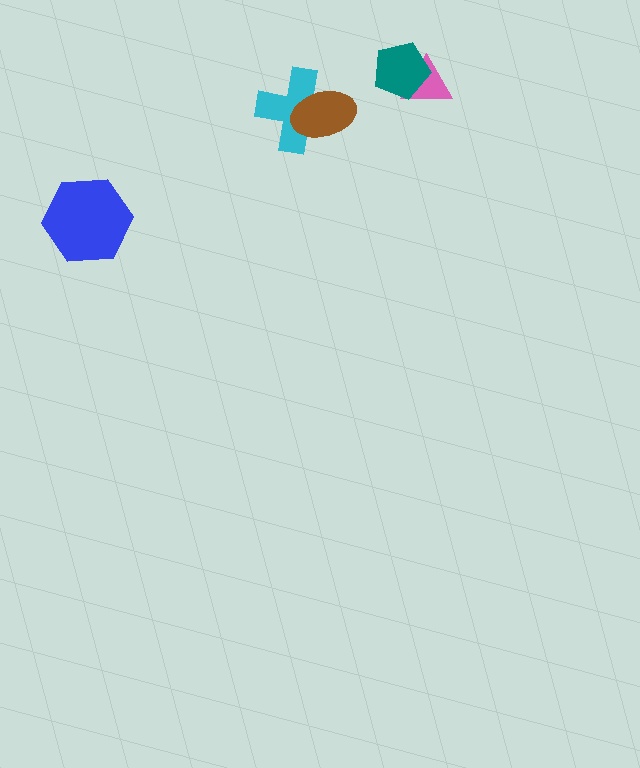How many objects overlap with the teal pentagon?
1 object overlaps with the teal pentagon.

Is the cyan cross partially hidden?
Yes, it is partially covered by another shape.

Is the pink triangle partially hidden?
Yes, it is partially covered by another shape.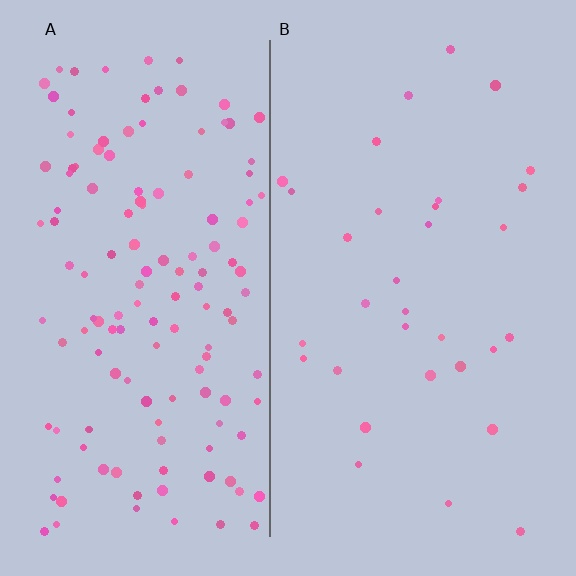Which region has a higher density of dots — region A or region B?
A (the left).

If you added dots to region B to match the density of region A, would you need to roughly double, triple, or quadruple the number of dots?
Approximately quadruple.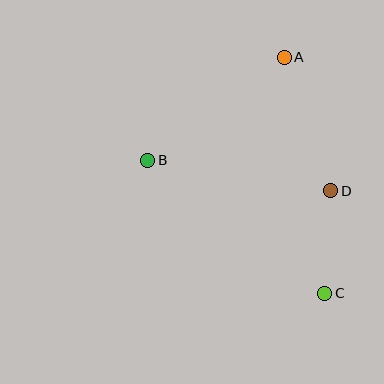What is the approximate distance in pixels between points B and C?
The distance between B and C is approximately 221 pixels.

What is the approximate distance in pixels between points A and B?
The distance between A and B is approximately 171 pixels.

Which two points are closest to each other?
Points C and D are closest to each other.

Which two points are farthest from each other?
Points A and C are farthest from each other.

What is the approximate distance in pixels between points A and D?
The distance between A and D is approximately 142 pixels.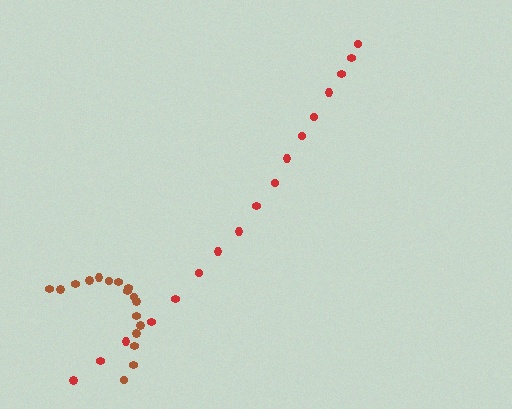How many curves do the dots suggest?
There are 2 distinct paths.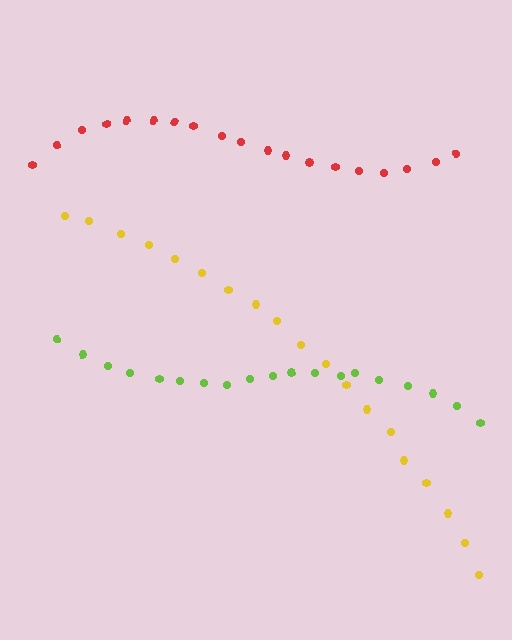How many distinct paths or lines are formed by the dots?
There are 3 distinct paths.